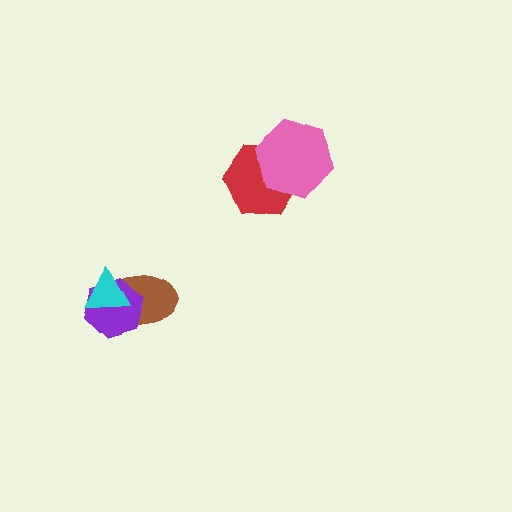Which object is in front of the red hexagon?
The pink hexagon is in front of the red hexagon.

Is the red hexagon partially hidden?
Yes, it is partially covered by another shape.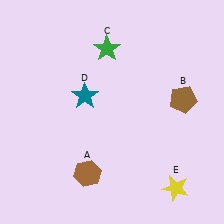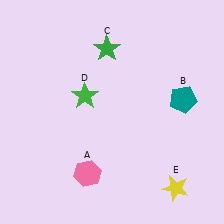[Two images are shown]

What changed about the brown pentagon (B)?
In Image 1, B is brown. In Image 2, it changed to teal.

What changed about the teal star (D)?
In Image 1, D is teal. In Image 2, it changed to green.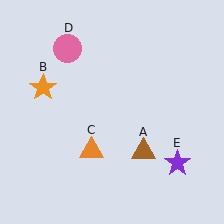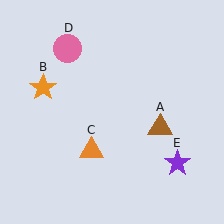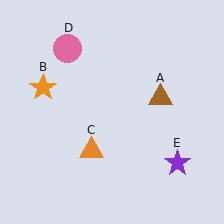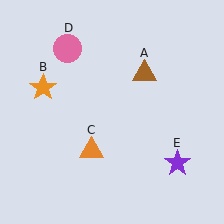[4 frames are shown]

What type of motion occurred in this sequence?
The brown triangle (object A) rotated counterclockwise around the center of the scene.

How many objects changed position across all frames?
1 object changed position: brown triangle (object A).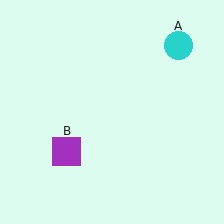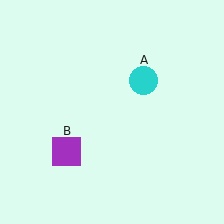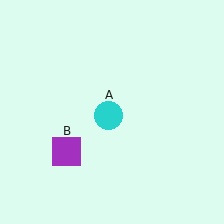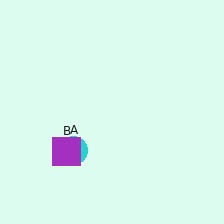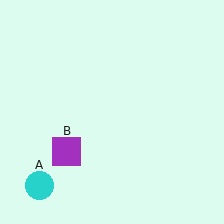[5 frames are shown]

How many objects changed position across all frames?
1 object changed position: cyan circle (object A).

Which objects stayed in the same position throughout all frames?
Purple square (object B) remained stationary.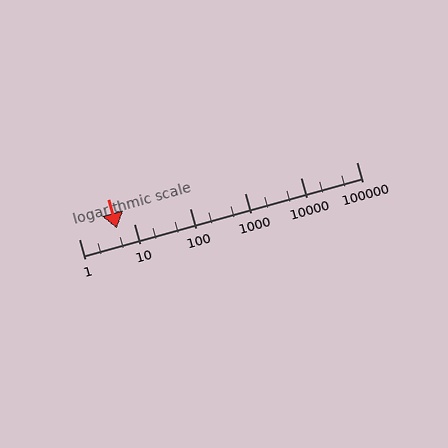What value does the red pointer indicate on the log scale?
The pointer indicates approximately 4.9.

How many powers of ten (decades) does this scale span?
The scale spans 5 decades, from 1 to 100000.